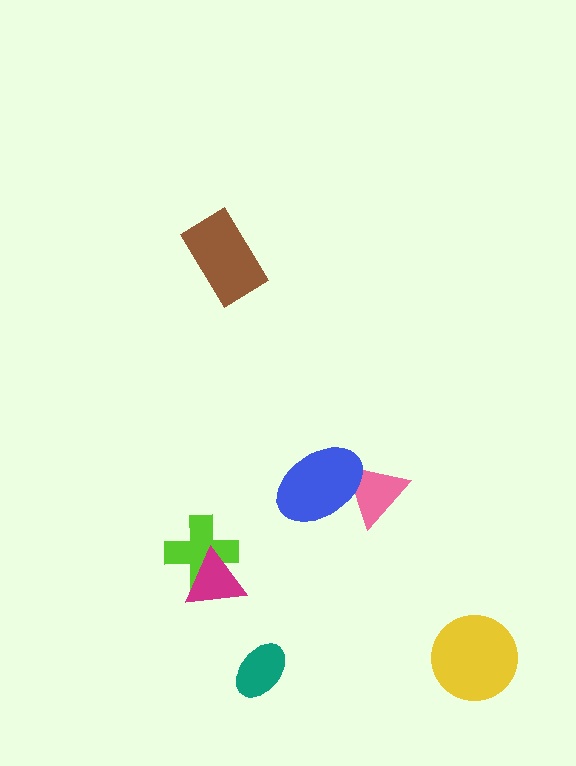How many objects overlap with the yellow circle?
0 objects overlap with the yellow circle.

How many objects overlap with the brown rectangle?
0 objects overlap with the brown rectangle.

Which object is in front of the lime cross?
The magenta triangle is in front of the lime cross.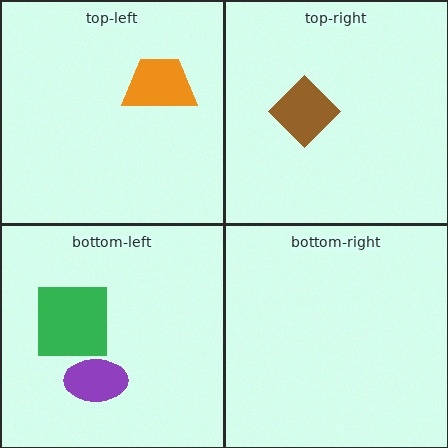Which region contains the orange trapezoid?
The top-left region.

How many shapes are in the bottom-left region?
2.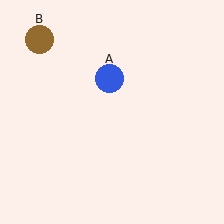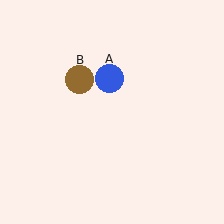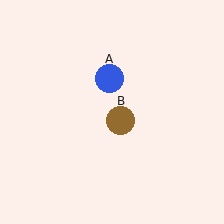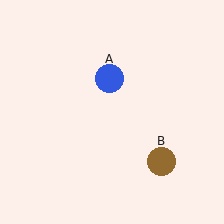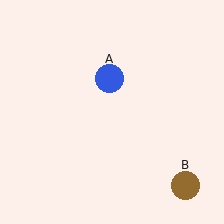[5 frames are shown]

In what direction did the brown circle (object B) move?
The brown circle (object B) moved down and to the right.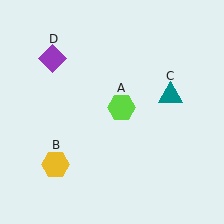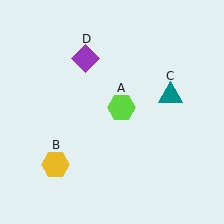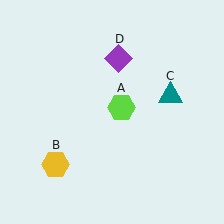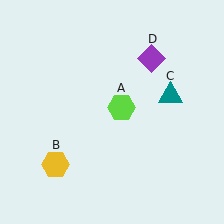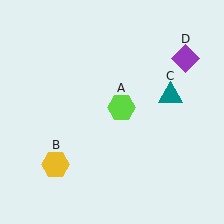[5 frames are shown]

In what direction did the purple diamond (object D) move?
The purple diamond (object D) moved right.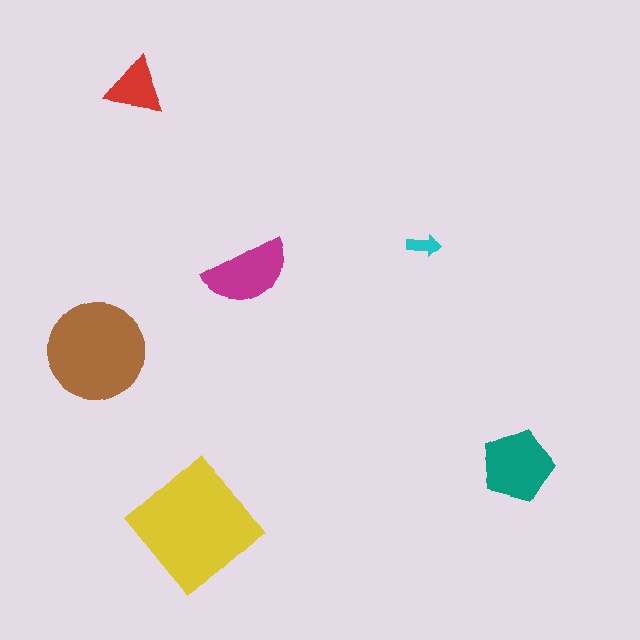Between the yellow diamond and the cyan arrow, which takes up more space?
The yellow diamond.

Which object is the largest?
The yellow diamond.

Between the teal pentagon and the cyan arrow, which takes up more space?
The teal pentagon.